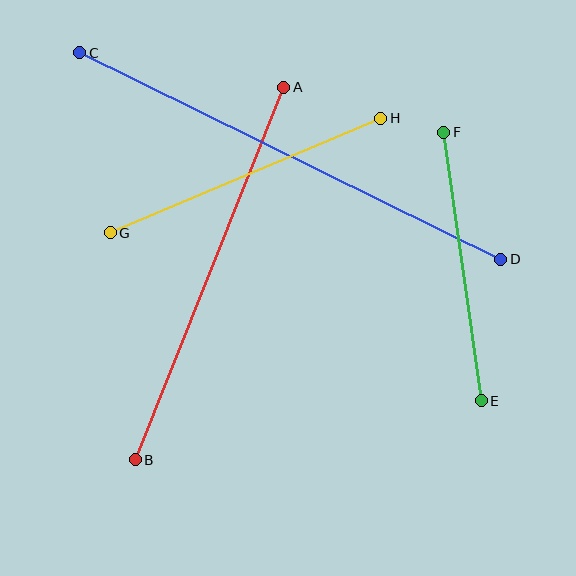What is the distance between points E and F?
The distance is approximately 271 pixels.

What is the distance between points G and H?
The distance is approximately 294 pixels.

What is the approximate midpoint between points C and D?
The midpoint is at approximately (290, 156) pixels.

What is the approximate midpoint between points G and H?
The midpoint is at approximately (246, 175) pixels.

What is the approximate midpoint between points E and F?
The midpoint is at approximately (463, 266) pixels.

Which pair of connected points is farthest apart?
Points C and D are farthest apart.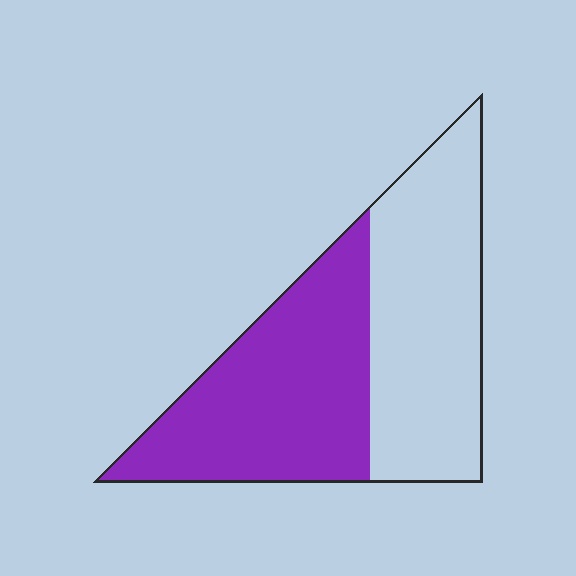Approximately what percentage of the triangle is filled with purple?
Approximately 50%.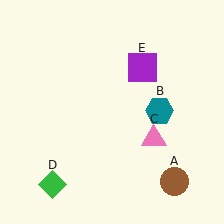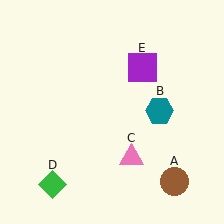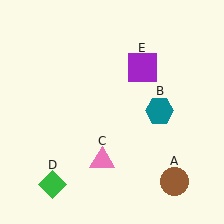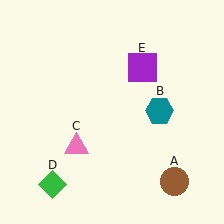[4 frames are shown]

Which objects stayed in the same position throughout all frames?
Brown circle (object A) and teal hexagon (object B) and green diamond (object D) and purple square (object E) remained stationary.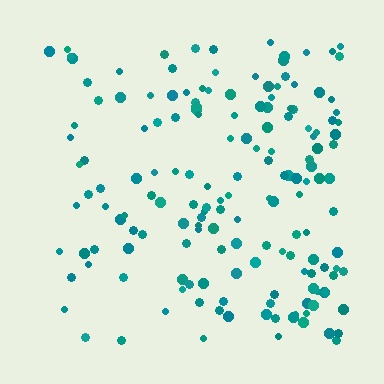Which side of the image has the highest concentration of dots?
The right.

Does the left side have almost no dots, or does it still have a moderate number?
Still a moderate number, just noticeably fewer than the right.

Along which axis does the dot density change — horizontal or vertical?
Horizontal.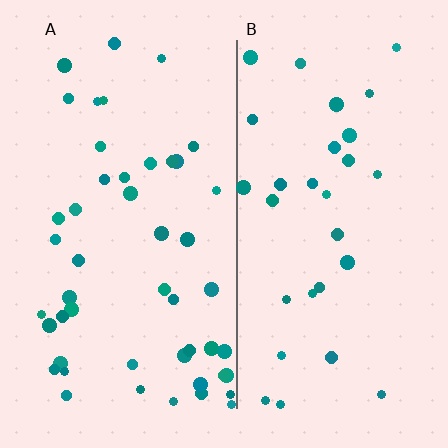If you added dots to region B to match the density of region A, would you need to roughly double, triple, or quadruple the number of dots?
Approximately double.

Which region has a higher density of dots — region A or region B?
A (the left).